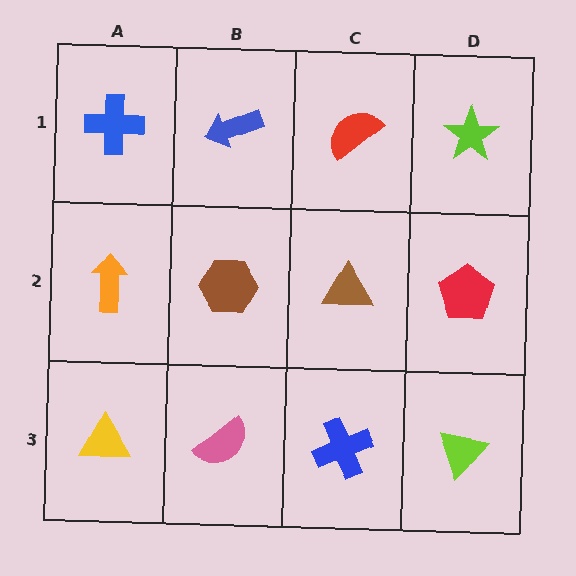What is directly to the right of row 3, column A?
A pink semicircle.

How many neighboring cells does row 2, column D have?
3.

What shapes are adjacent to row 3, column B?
A brown hexagon (row 2, column B), a yellow triangle (row 3, column A), a blue cross (row 3, column C).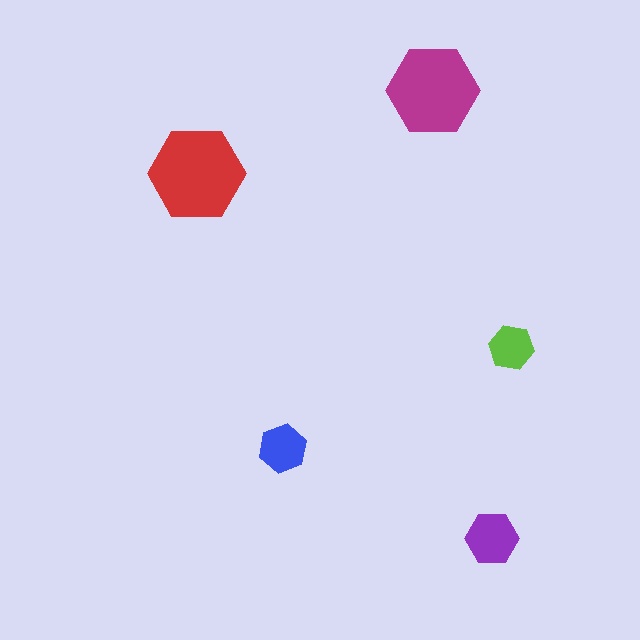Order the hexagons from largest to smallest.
the red one, the magenta one, the purple one, the blue one, the lime one.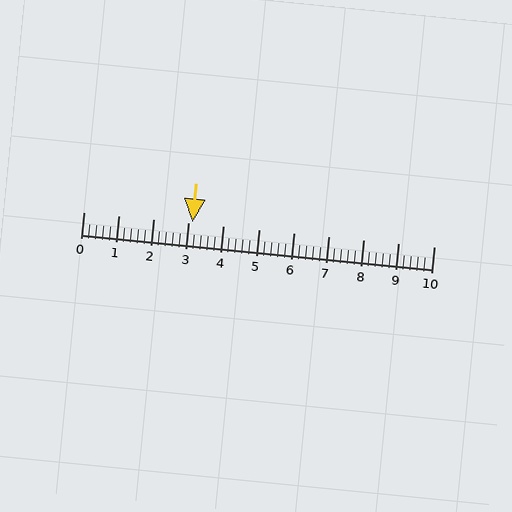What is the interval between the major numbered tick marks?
The major tick marks are spaced 1 units apart.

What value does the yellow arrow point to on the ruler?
The yellow arrow points to approximately 3.1.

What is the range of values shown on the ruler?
The ruler shows values from 0 to 10.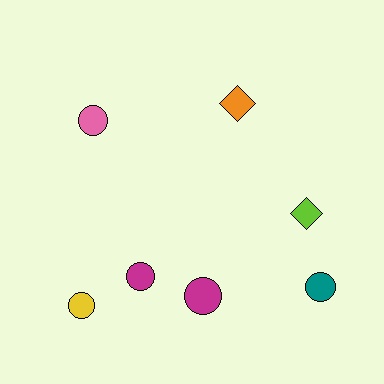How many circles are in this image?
There are 5 circles.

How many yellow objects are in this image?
There is 1 yellow object.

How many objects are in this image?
There are 7 objects.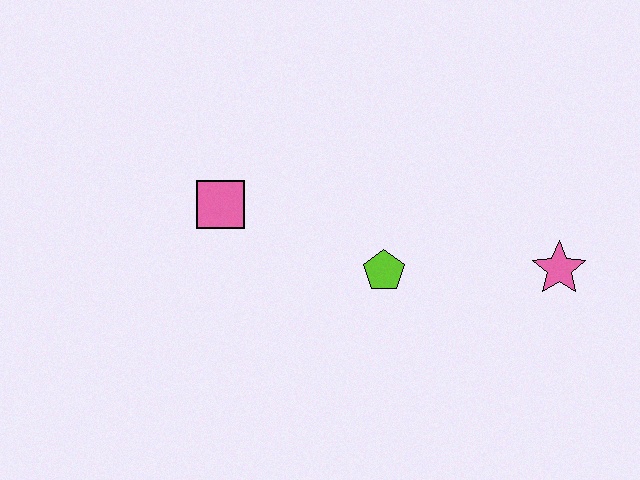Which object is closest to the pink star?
The lime pentagon is closest to the pink star.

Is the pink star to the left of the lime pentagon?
No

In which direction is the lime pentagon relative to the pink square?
The lime pentagon is to the right of the pink square.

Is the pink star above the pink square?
No